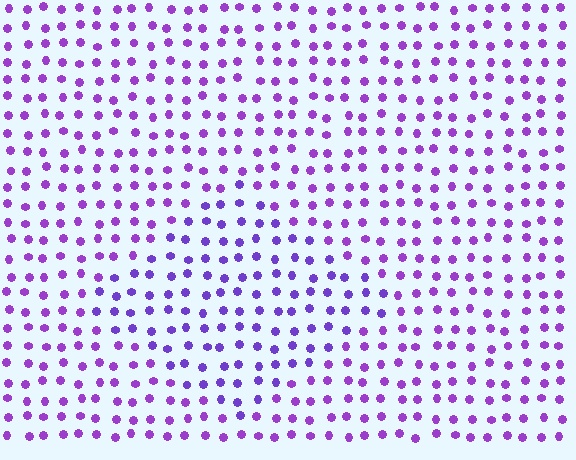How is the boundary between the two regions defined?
The boundary is defined purely by a slight shift in hue (about 19 degrees). Spacing, size, and orientation are identical on both sides.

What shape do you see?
I see a diamond.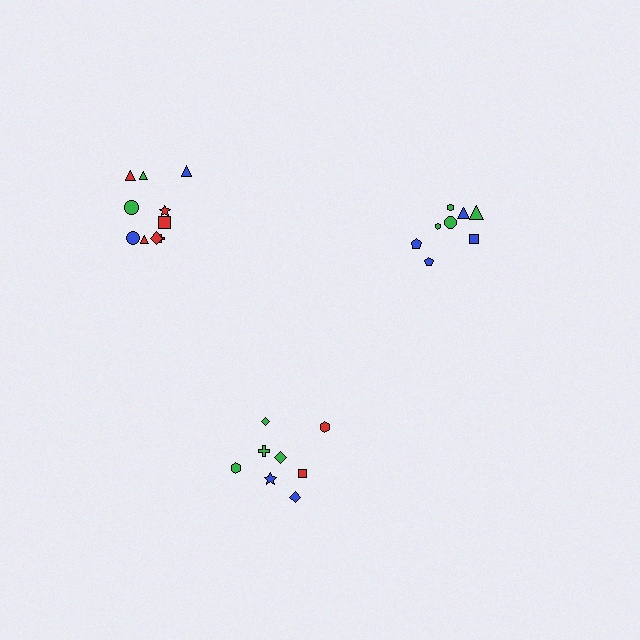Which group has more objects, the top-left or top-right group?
The top-left group.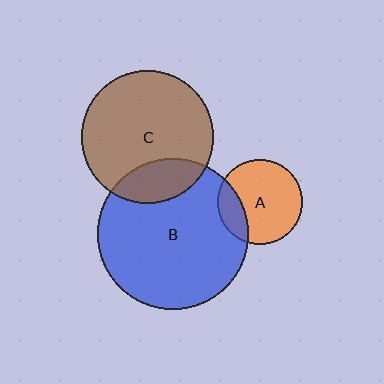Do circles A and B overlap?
Yes.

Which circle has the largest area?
Circle B (blue).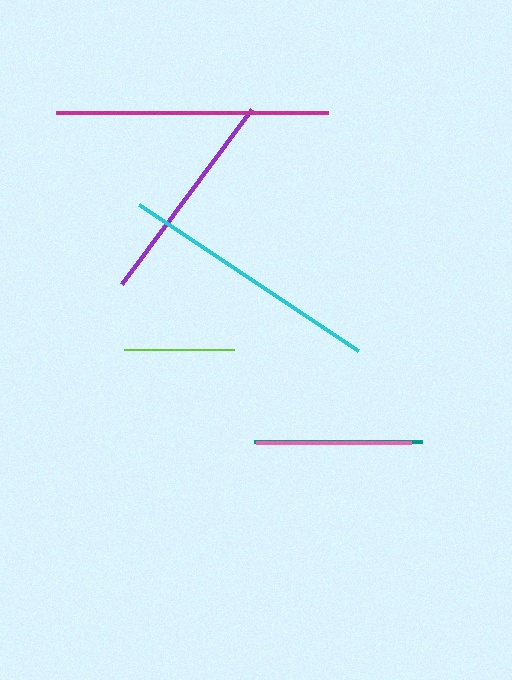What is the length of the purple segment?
The purple segment is approximately 218 pixels long.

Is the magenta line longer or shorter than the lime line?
The magenta line is longer than the lime line.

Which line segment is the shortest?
The lime line is the shortest at approximately 111 pixels.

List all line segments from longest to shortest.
From longest to shortest: magenta, cyan, purple, teal, pink, lime.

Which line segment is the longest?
The magenta line is the longest at approximately 272 pixels.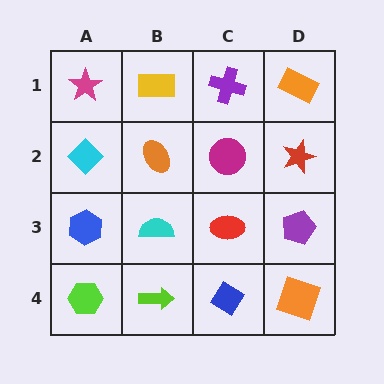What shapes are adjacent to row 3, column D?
A red star (row 2, column D), an orange square (row 4, column D), a red ellipse (row 3, column C).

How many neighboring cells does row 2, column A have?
3.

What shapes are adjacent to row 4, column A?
A blue hexagon (row 3, column A), a lime arrow (row 4, column B).